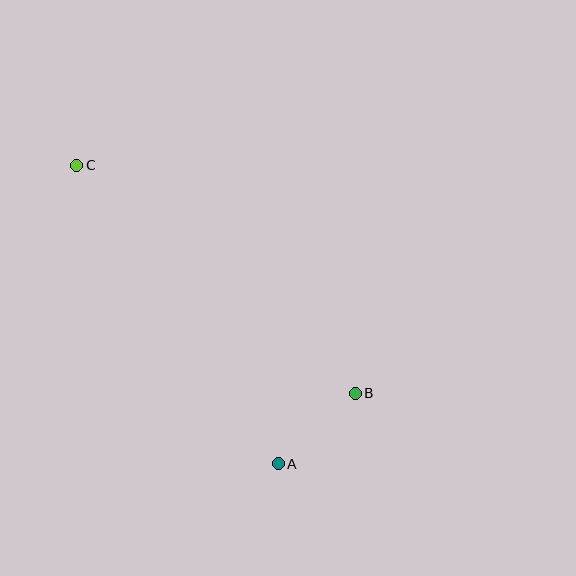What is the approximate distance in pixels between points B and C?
The distance between B and C is approximately 360 pixels.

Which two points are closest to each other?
Points A and B are closest to each other.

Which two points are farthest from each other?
Points A and C are farthest from each other.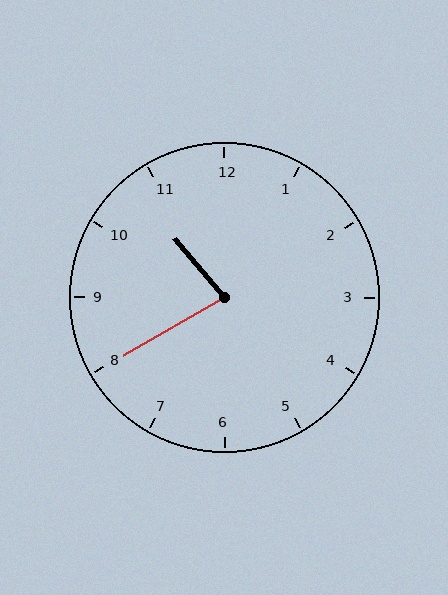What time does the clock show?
10:40.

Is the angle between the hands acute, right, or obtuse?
It is acute.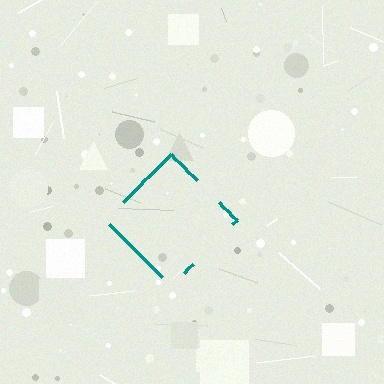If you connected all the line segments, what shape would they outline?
They would outline a diamond.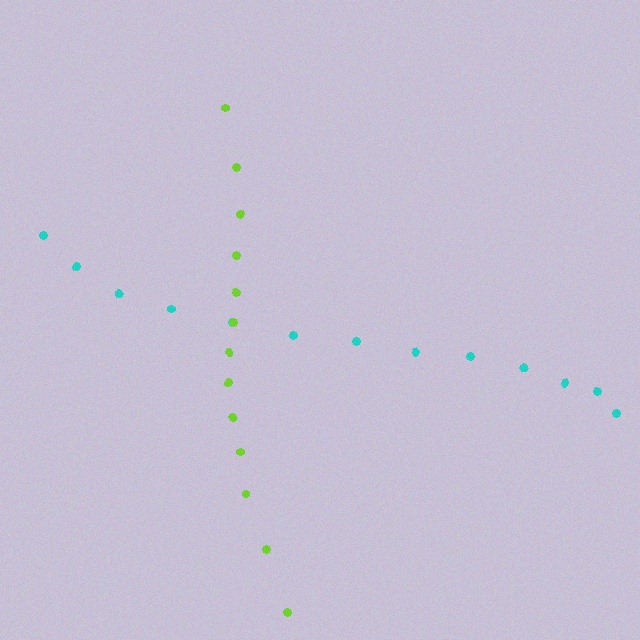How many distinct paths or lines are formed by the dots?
There are 2 distinct paths.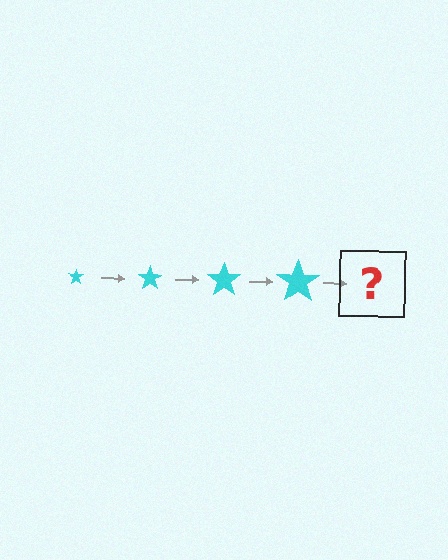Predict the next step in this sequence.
The next step is a cyan star, larger than the previous one.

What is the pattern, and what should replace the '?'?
The pattern is that the star gets progressively larger each step. The '?' should be a cyan star, larger than the previous one.